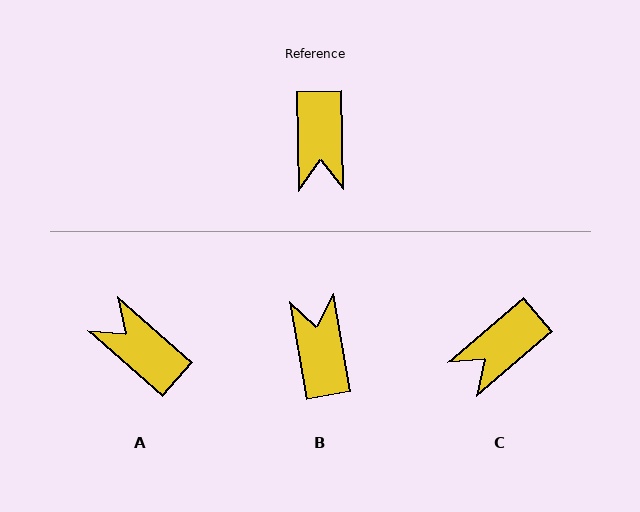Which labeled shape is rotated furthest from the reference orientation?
B, about 171 degrees away.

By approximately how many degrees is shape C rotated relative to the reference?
Approximately 51 degrees clockwise.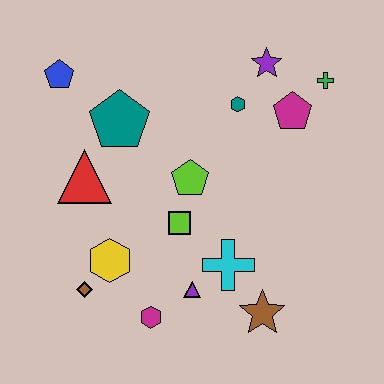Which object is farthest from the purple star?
The brown diamond is farthest from the purple star.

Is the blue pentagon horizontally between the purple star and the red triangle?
No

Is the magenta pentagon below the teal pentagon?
No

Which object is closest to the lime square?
The lime pentagon is closest to the lime square.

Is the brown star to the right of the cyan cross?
Yes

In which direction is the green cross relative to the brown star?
The green cross is above the brown star.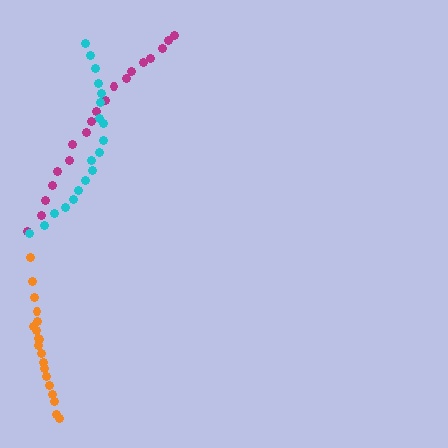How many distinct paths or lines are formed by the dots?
There are 3 distinct paths.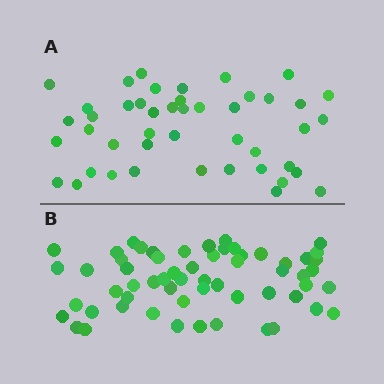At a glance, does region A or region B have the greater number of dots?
Region B (the bottom region) has more dots.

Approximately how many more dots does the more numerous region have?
Region B has approximately 15 more dots than region A.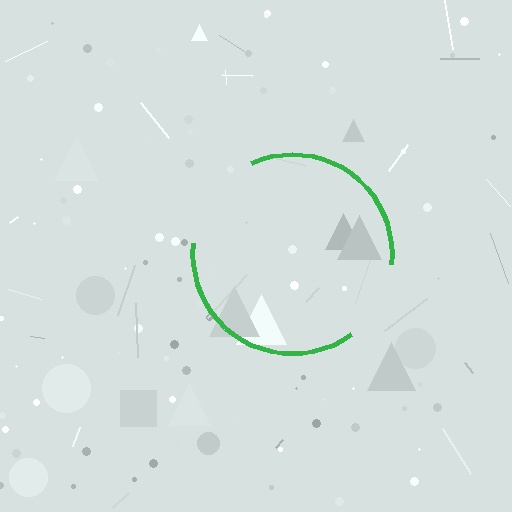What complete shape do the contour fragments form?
The contour fragments form a circle.